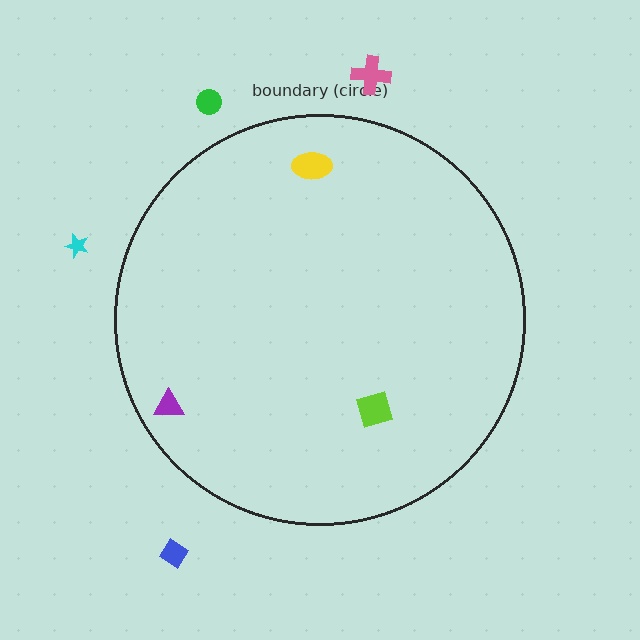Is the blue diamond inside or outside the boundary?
Outside.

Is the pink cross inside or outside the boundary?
Outside.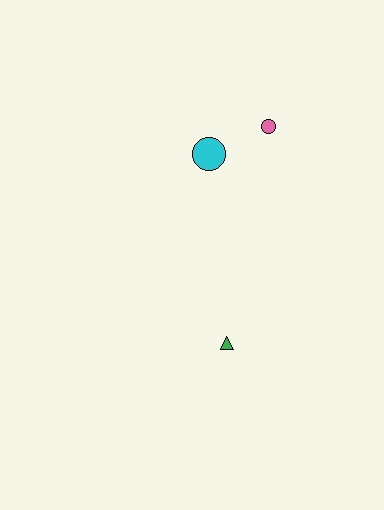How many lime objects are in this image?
There are no lime objects.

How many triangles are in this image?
There is 1 triangle.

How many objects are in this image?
There are 3 objects.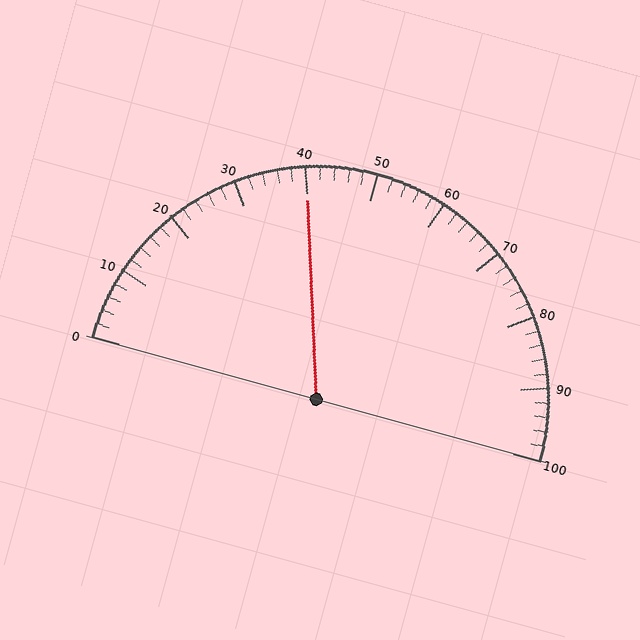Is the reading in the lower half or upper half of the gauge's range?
The reading is in the lower half of the range (0 to 100).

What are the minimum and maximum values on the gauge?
The gauge ranges from 0 to 100.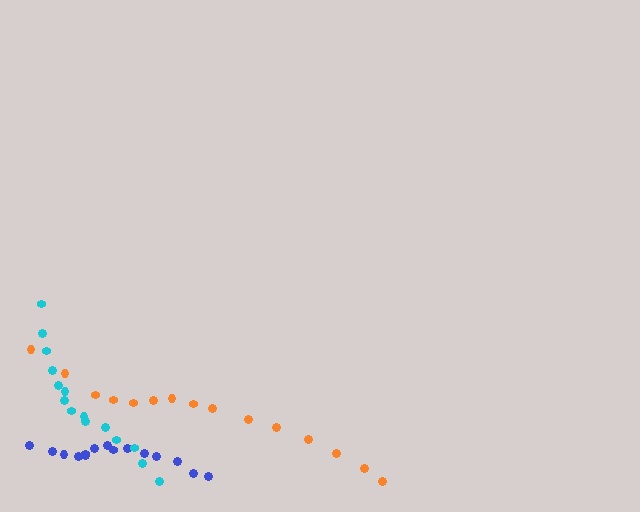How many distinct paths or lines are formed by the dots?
There are 3 distinct paths.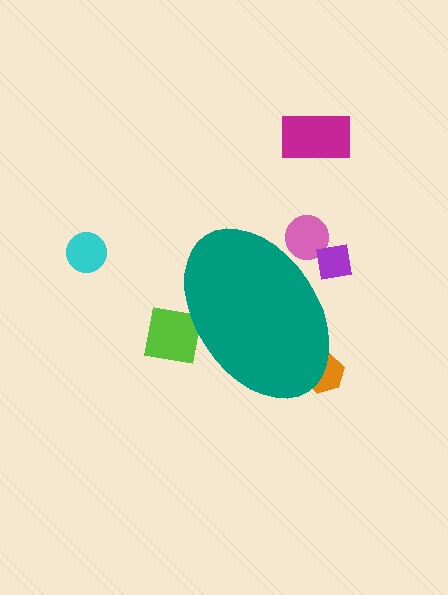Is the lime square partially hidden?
Yes, the lime square is partially hidden behind the teal ellipse.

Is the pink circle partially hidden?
Yes, the pink circle is partially hidden behind the teal ellipse.